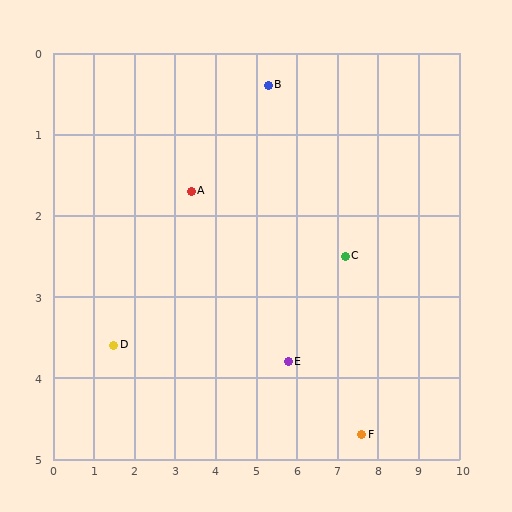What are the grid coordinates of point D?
Point D is at approximately (1.5, 3.6).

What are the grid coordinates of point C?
Point C is at approximately (7.2, 2.5).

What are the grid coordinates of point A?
Point A is at approximately (3.4, 1.7).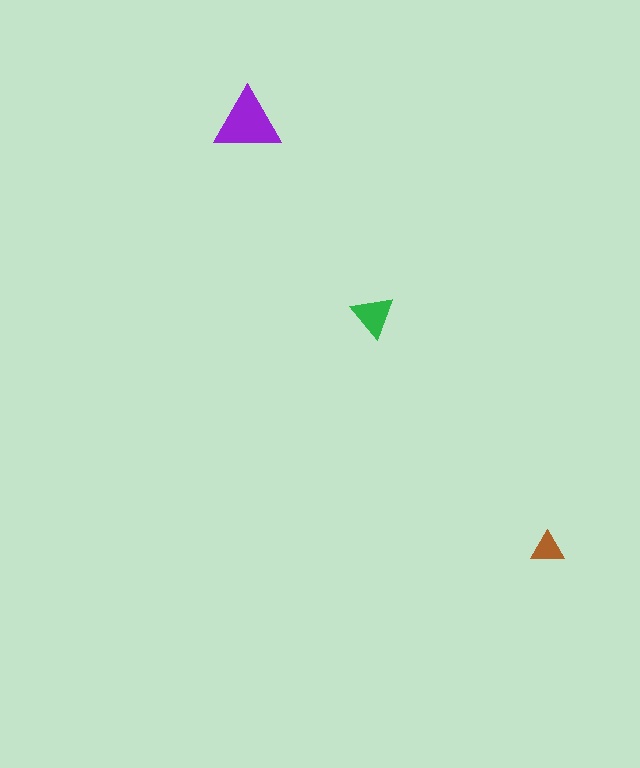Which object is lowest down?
The brown triangle is bottommost.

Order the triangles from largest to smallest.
the purple one, the green one, the brown one.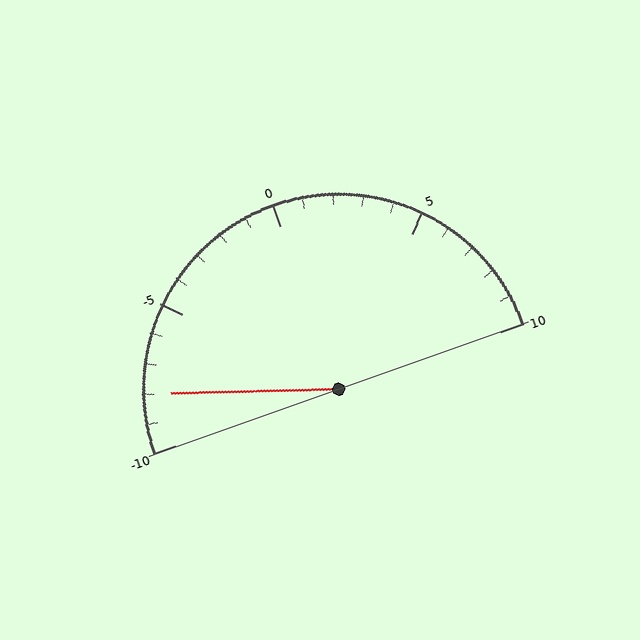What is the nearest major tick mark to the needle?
The nearest major tick mark is -10.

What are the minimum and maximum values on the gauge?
The gauge ranges from -10 to 10.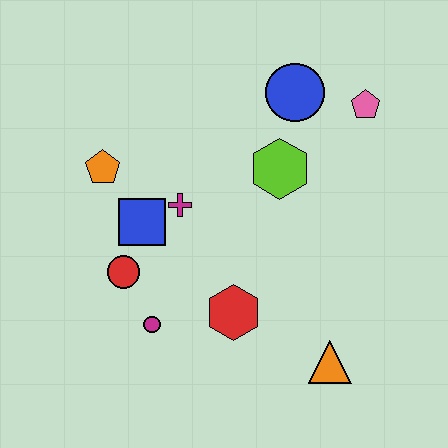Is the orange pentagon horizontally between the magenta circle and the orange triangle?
No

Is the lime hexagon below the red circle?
No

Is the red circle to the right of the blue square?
No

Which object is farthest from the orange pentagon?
The orange triangle is farthest from the orange pentagon.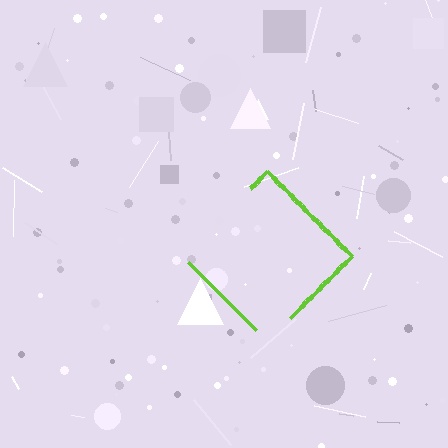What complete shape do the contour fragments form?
The contour fragments form a diamond.